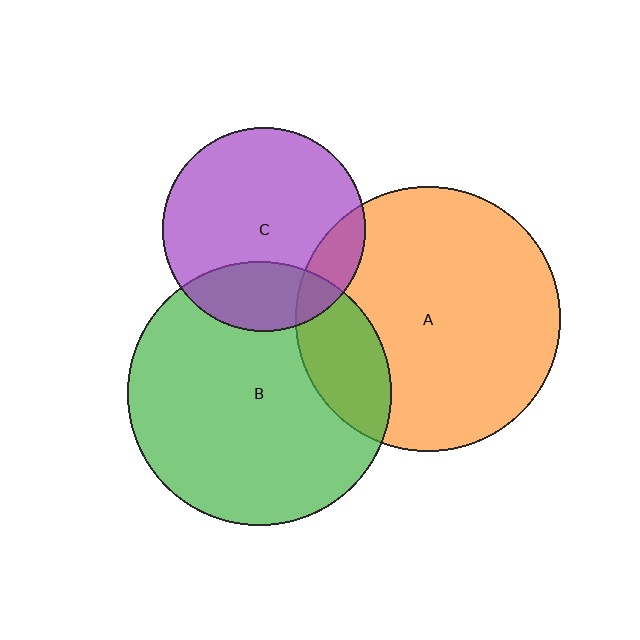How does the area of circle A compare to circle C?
Approximately 1.7 times.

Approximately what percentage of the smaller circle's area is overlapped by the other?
Approximately 20%.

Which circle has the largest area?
Circle A (orange).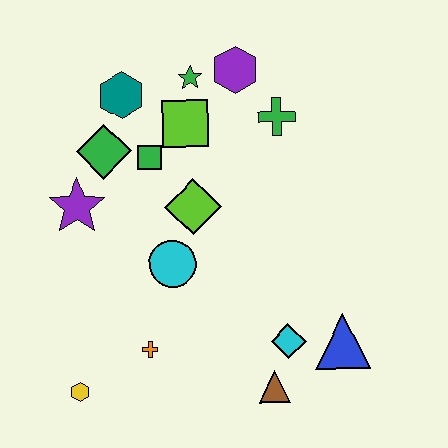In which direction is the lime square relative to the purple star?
The lime square is to the right of the purple star.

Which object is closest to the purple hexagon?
The green star is closest to the purple hexagon.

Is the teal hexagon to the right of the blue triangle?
No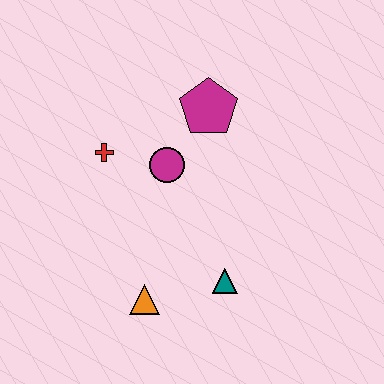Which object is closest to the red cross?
The magenta circle is closest to the red cross.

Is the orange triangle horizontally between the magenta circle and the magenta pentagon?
No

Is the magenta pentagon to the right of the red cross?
Yes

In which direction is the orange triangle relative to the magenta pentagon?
The orange triangle is below the magenta pentagon.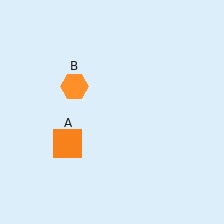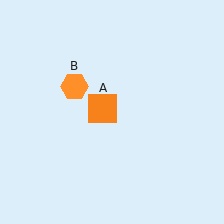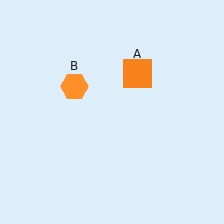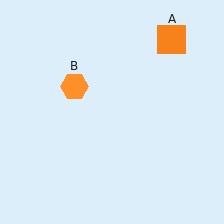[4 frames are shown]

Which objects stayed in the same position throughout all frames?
Orange hexagon (object B) remained stationary.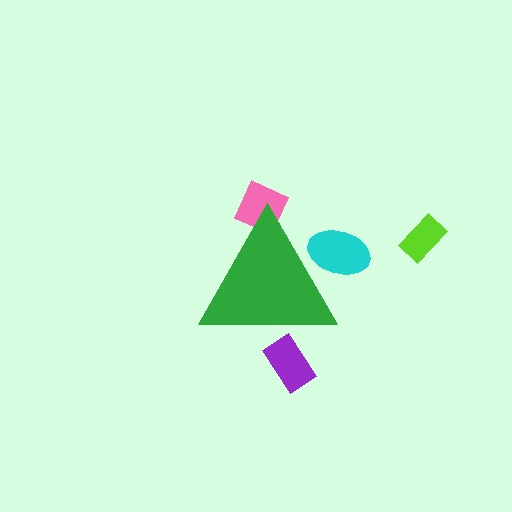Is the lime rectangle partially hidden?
No, the lime rectangle is fully visible.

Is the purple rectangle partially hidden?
Yes, the purple rectangle is partially hidden behind the green triangle.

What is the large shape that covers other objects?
A green triangle.